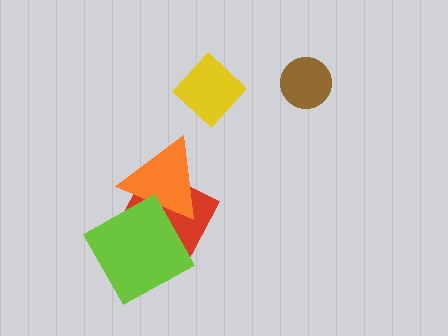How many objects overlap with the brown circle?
0 objects overlap with the brown circle.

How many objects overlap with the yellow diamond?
0 objects overlap with the yellow diamond.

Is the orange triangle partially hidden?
Yes, it is partially covered by another shape.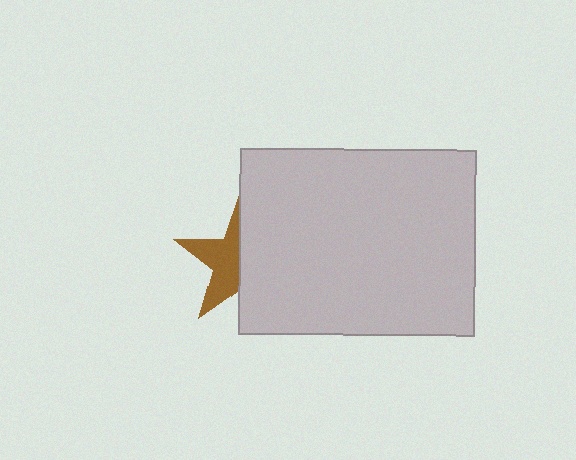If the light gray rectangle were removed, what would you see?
You would see the complete brown star.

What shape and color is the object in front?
The object in front is a light gray rectangle.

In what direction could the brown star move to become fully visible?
The brown star could move left. That would shift it out from behind the light gray rectangle entirely.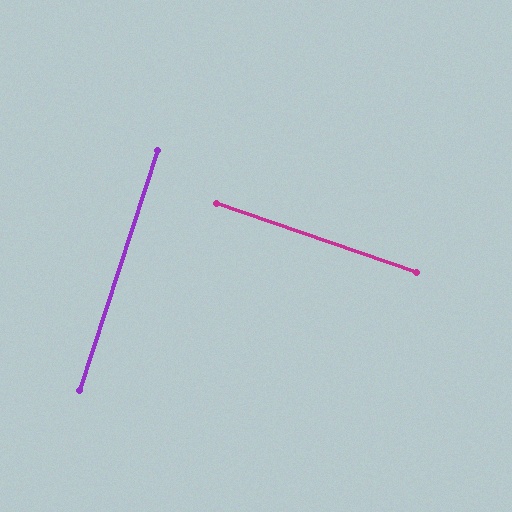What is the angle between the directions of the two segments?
Approximately 89 degrees.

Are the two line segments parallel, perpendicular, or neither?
Perpendicular — they meet at approximately 89°.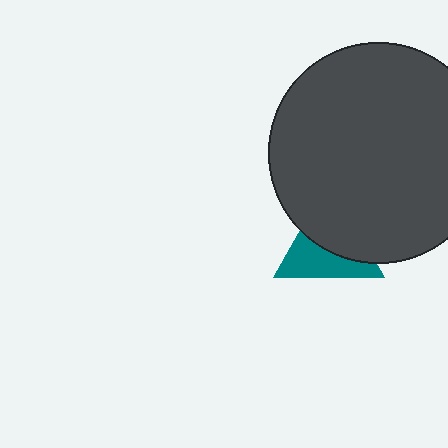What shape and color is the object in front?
The object in front is a dark gray circle.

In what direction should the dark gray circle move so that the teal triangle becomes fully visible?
The dark gray circle should move up. That is the shortest direction to clear the overlap and leave the teal triangle fully visible.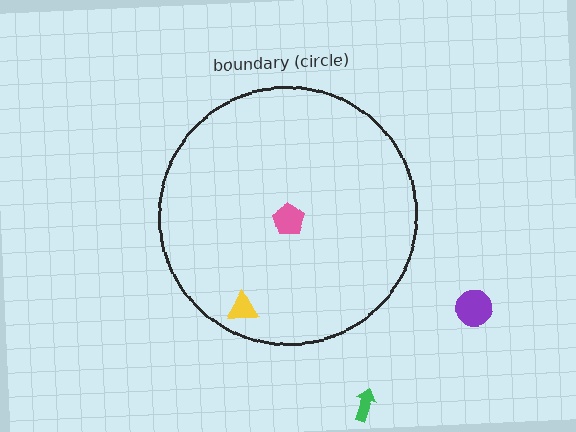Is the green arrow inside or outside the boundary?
Outside.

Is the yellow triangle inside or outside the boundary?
Inside.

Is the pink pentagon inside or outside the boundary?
Inside.